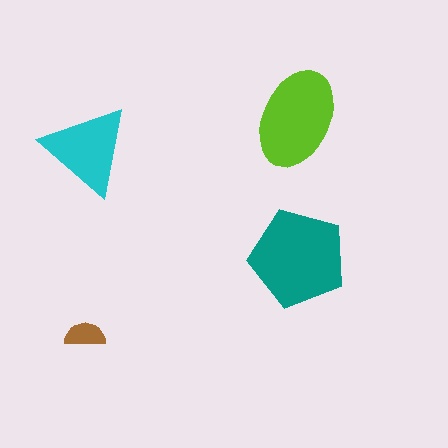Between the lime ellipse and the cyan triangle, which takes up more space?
The lime ellipse.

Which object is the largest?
The teal pentagon.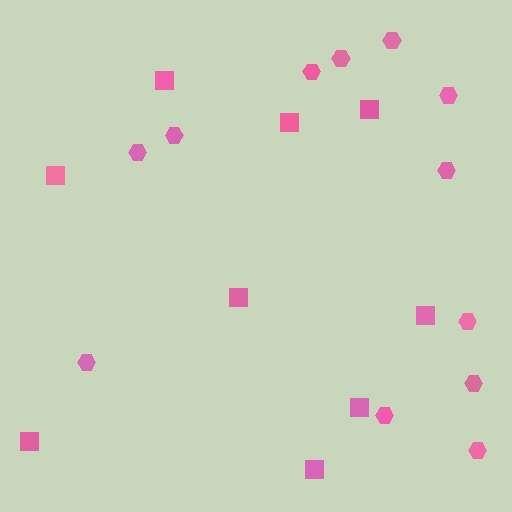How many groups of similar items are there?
There are 2 groups: one group of hexagons (12) and one group of squares (9).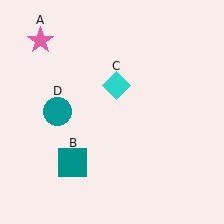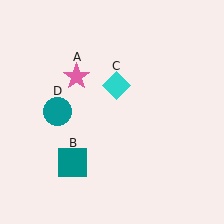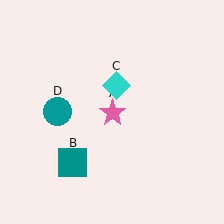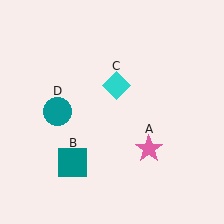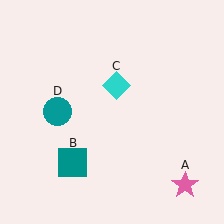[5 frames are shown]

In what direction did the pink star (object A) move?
The pink star (object A) moved down and to the right.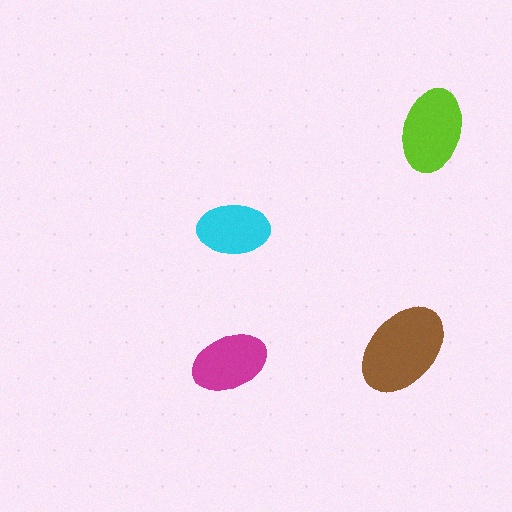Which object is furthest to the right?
The lime ellipse is rightmost.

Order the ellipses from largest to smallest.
the brown one, the lime one, the magenta one, the cyan one.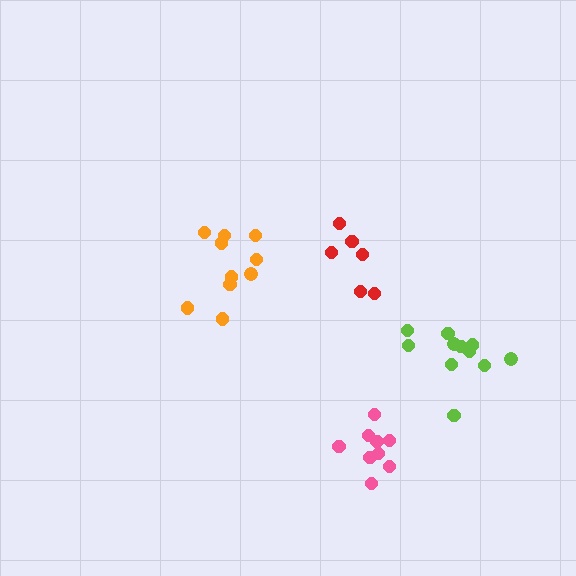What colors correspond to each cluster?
The clusters are colored: orange, lime, pink, red.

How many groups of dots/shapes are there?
There are 4 groups.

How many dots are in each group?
Group 1: 10 dots, Group 2: 11 dots, Group 3: 9 dots, Group 4: 6 dots (36 total).